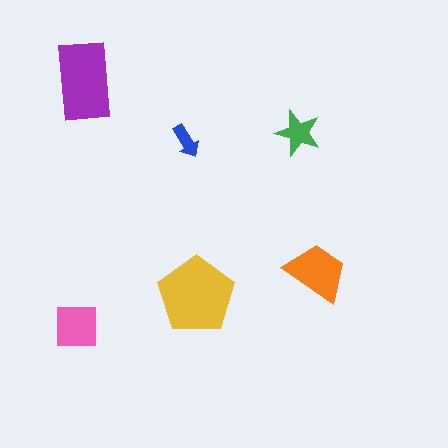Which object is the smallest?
The blue arrow.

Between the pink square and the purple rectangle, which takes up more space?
The purple rectangle.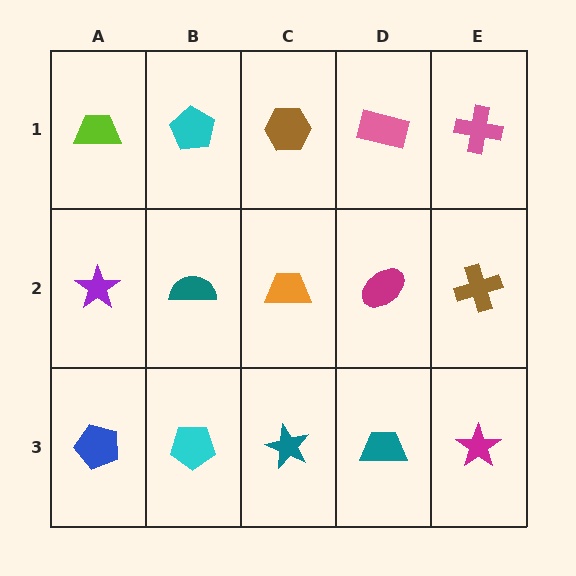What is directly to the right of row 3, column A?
A cyan pentagon.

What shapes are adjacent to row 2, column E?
A pink cross (row 1, column E), a magenta star (row 3, column E), a magenta ellipse (row 2, column D).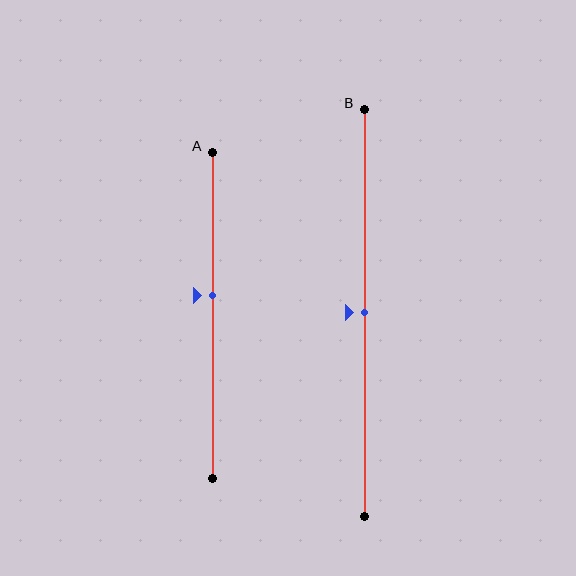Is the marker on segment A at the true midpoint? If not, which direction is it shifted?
No, the marker on segment A is shifted upward by about 6% of the segment length.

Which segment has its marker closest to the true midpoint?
Segment B has its marker closest to the true midpoint.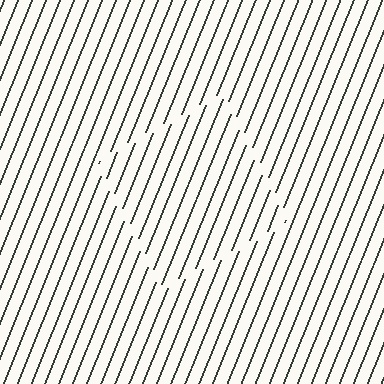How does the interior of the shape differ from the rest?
The interior of the shape contains the same grating, shifted by half a period — the contour is defined by the phase discontinuity where line-ends from the inner and outer gratings abut.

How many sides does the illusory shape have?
4 sides — the line-ends trace a square.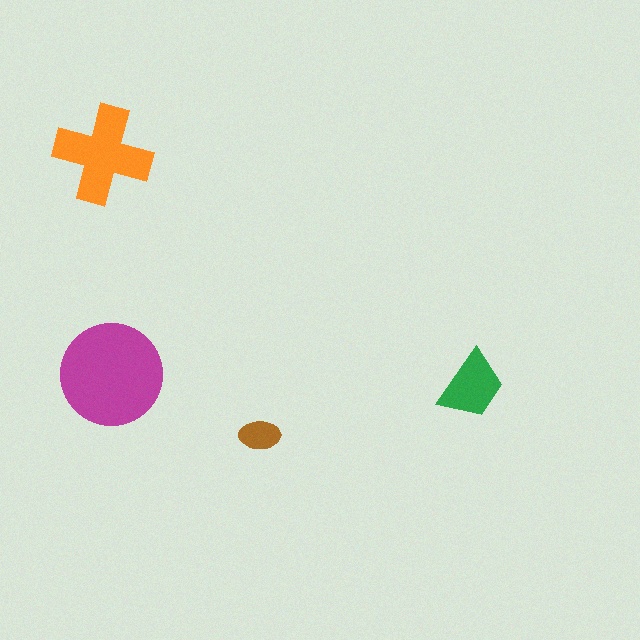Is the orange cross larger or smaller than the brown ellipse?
Larger.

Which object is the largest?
The magenta circle.